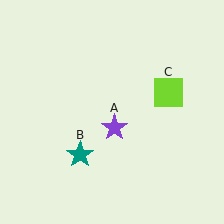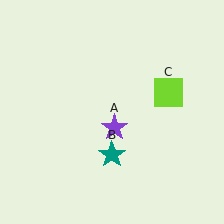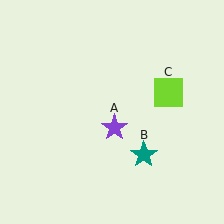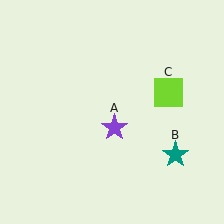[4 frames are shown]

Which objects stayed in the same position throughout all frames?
Purple star (object A) and lime square (object C) remained stationary.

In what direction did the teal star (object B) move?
The teal star (object B) moved right.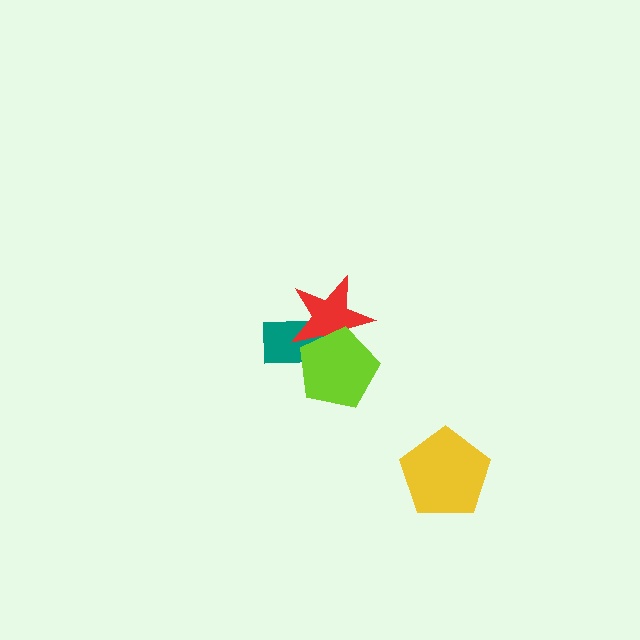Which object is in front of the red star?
The lime pentagon is in front of the red star.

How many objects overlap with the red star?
2 objects overlap with the red star.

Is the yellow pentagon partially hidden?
No, no other shape covers it.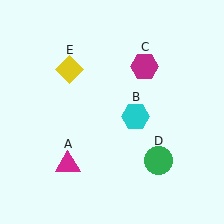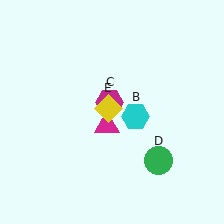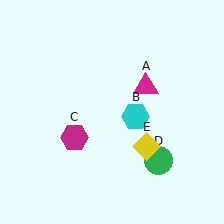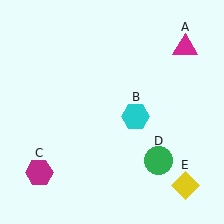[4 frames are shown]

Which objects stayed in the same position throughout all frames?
Cyan hexagon (object B) and green circle (object D) remained stationary.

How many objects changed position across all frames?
3 objects changed position: magenta triangle (object A), magenta hexagon (object C), yellow diamond (object E).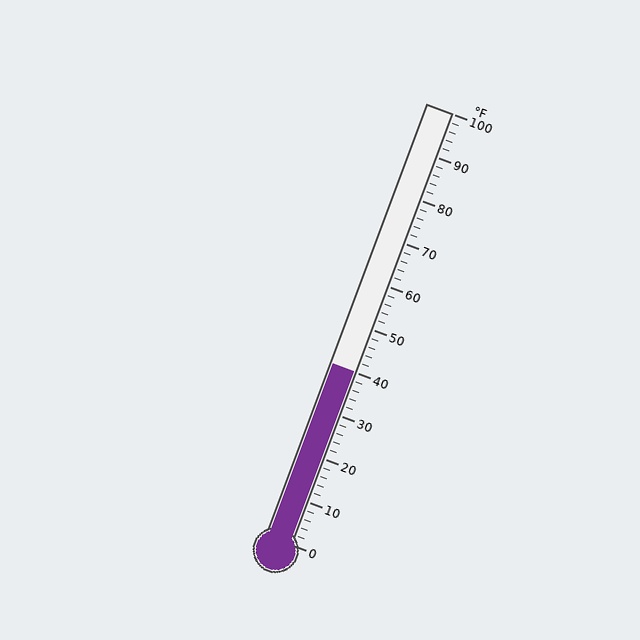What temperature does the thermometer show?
The thermometer shows approximately 40°F.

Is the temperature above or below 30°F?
The temperature is above 30°F.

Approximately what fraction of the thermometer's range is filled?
The thermometer is filled to approximately 40% of its range.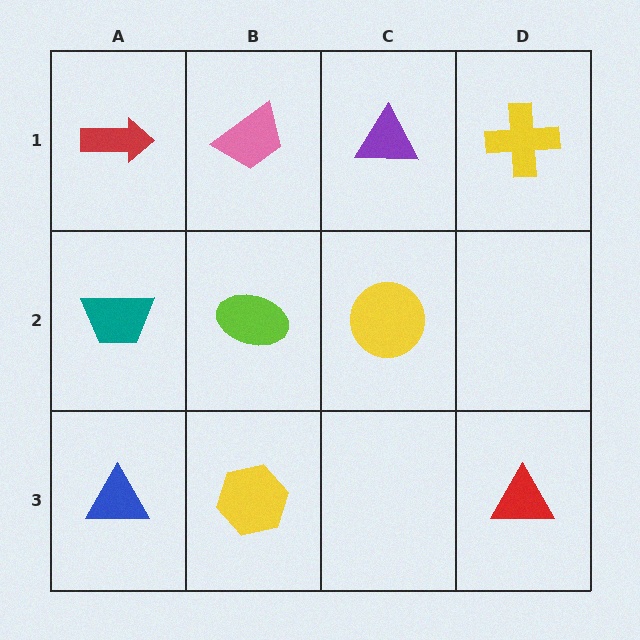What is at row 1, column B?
A pink trapezoid.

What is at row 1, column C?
A purple triangle.